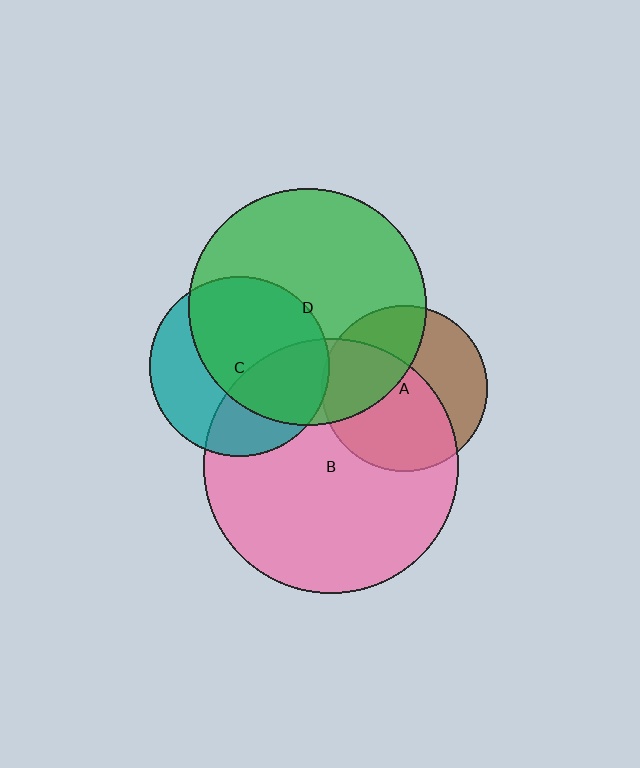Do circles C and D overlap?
Yes.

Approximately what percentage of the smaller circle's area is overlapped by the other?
Approximately 60%.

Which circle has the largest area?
Circle B (pink).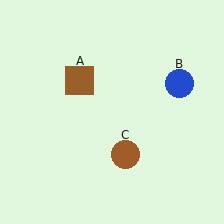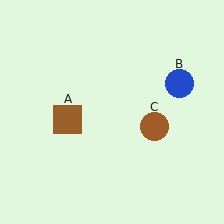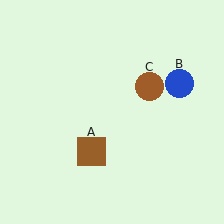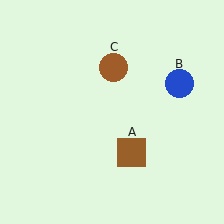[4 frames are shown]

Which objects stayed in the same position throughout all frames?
Blue circle (object B) remained stationary.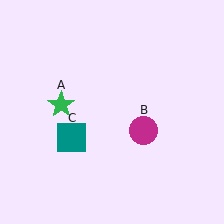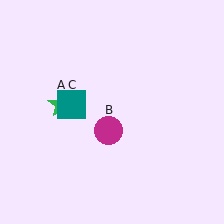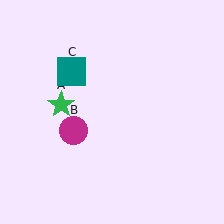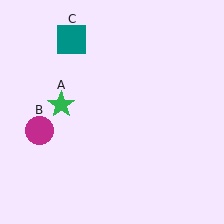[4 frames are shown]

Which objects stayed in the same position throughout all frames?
Green star (object A) remained stationary.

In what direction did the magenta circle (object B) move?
The magenta circle (object B) moved left.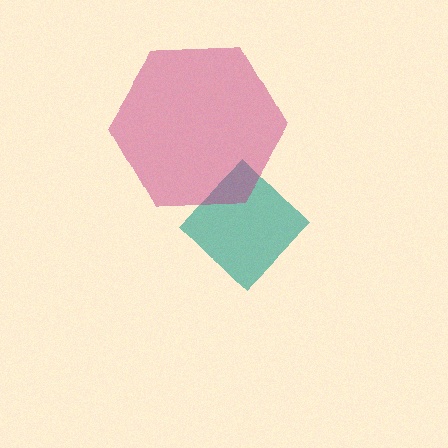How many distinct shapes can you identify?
There are 2 distinct shapes: a teal diamond, a magenta hexagon.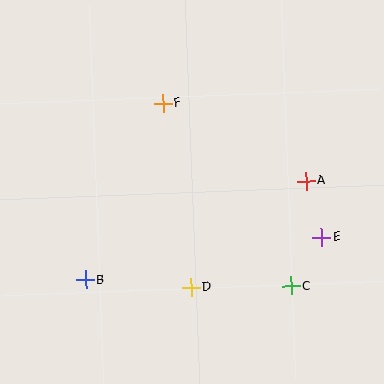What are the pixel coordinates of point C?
Point C is at (291, 286).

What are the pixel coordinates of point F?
Point F is at (163, 103).